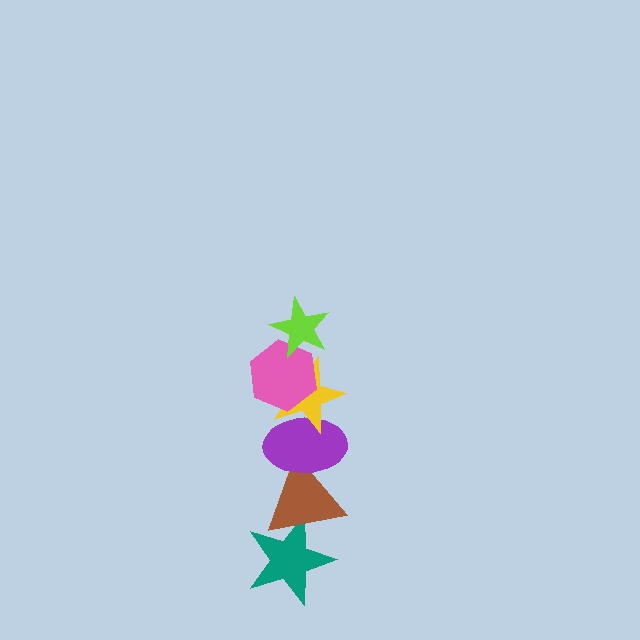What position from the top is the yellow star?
The yellow star is 3rd from the top.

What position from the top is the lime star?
The lime star is 1st from the top.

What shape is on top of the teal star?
The brown triangle is on top of the teal star.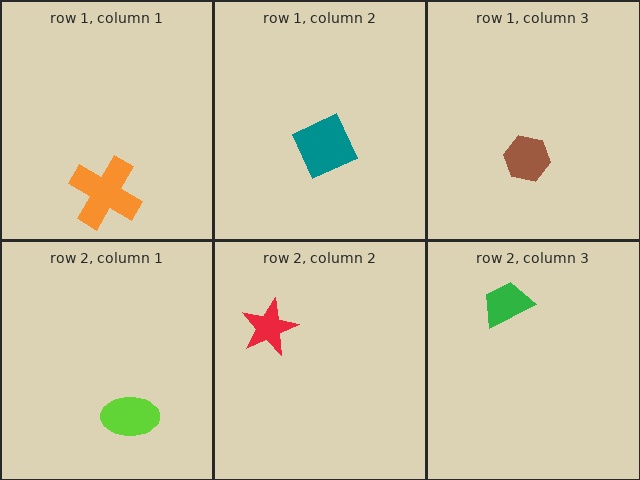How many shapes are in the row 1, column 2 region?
1.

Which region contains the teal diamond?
The row 1, column 2 region.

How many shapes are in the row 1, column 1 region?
1.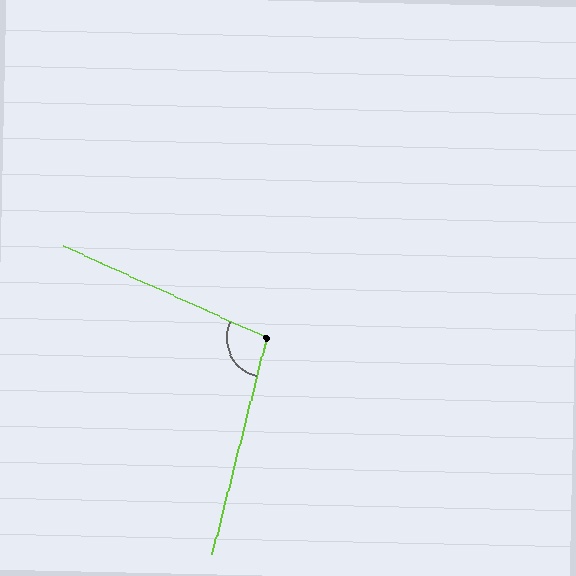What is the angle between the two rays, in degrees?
Approximately 100 degrees.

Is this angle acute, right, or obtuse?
It is obtuse.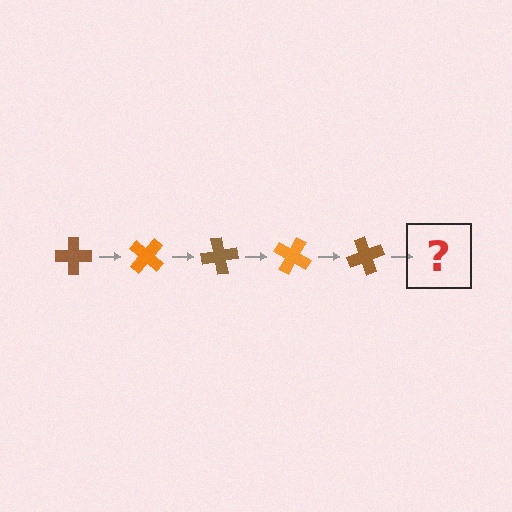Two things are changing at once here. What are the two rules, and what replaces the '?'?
The two rules are that it rotates 40 degrees each step and the color cycles through brown and orange. The '?' should be an orange cross, rotated 200 degrees from the start.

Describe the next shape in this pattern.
It should be an orange cross, rotated 200 degrees from the start.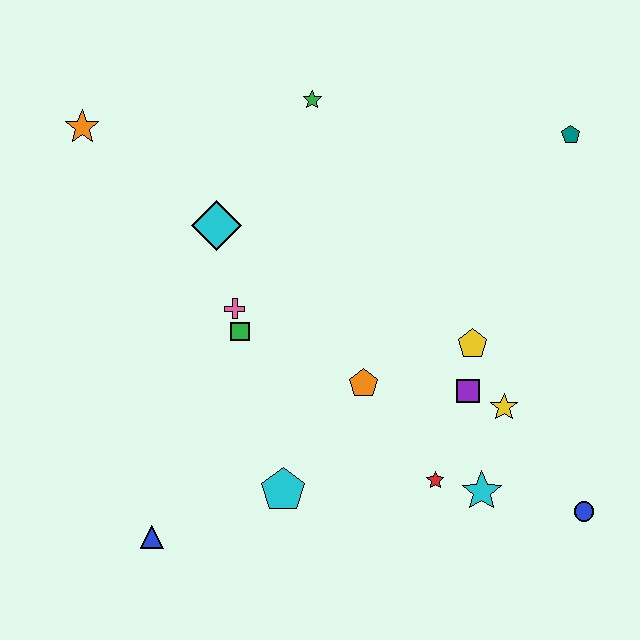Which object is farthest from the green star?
The blue circle is farthest from the green star.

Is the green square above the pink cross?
No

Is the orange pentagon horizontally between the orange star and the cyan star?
Yes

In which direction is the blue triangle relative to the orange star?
The blue triangle is below the orange star.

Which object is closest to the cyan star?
The red star is closest to the cyan star.